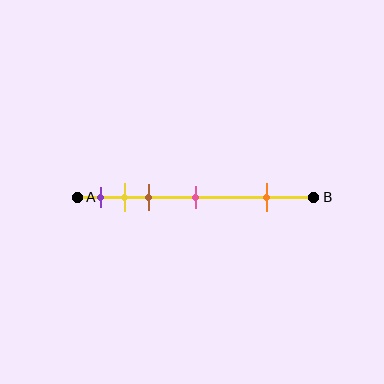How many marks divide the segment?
There are 5 marks dividing the segment.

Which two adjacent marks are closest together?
The yellow and brown marks are the closest adjacent pair.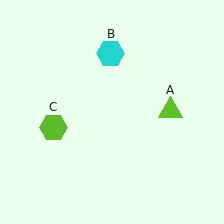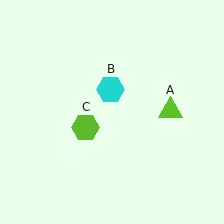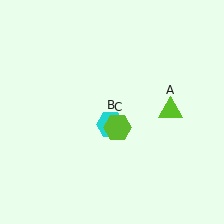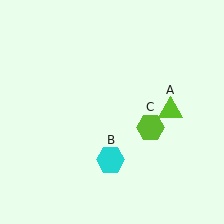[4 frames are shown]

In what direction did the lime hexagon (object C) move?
The lime hexagon (object C) moved right.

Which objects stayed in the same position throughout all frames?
Lime triangle (object A) remained stationary.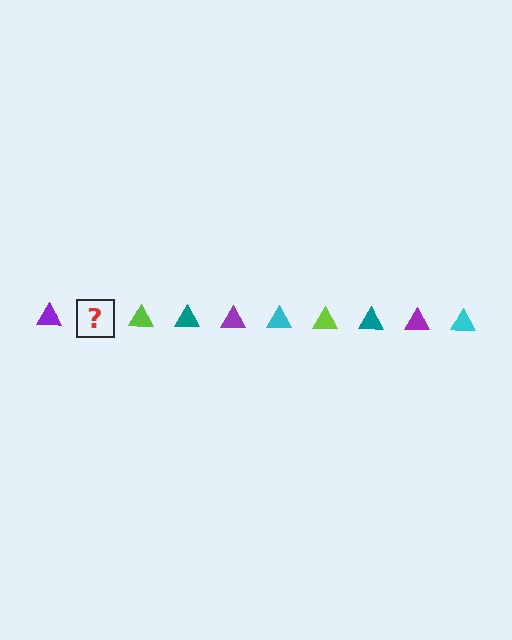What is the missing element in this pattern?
The missing element is a cyan triangle.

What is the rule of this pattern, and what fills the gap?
The rule is that the pattern cycles through purple, cyan, lime, teal triangles. The gap should be filled with a cyan triangle.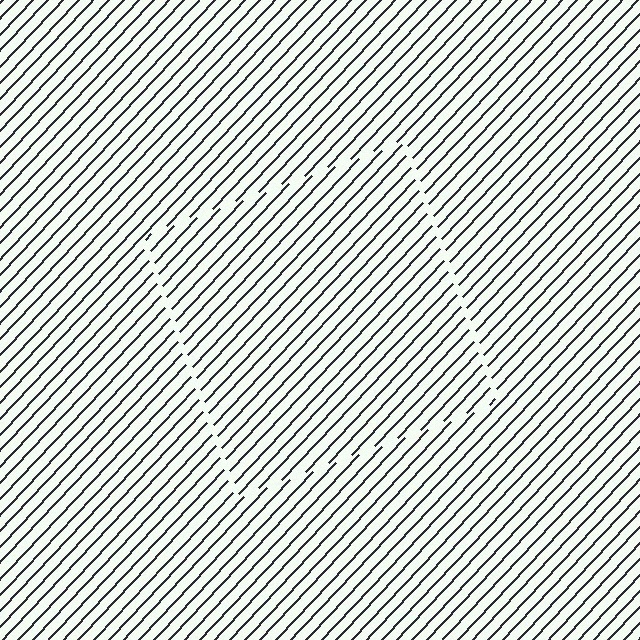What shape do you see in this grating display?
An illusory square. The interior of the shape contains the same grating, shifted by half a period — the contour is defined by the phase discontinuity where line-ends from the inner and outer gratings abut.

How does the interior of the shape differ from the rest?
The interior of the shape contains the same grating, shifted by half a period — the contour is defined by the phase discontinuity where line-ends from the inner and outer gratings abut.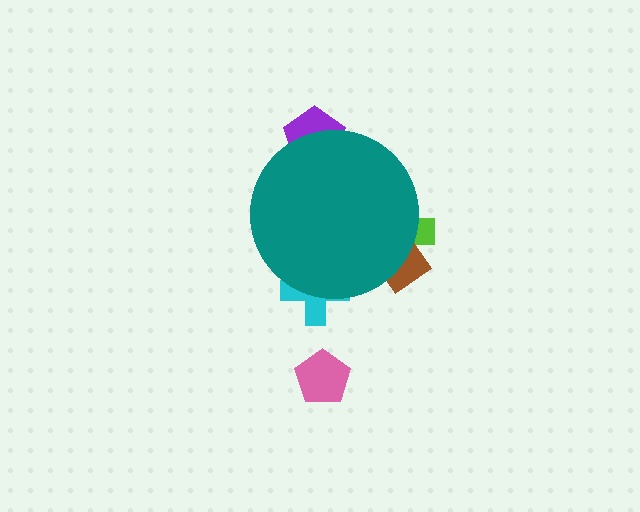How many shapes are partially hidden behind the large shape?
4 shapes are partially hidden.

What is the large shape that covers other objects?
A teal circle.